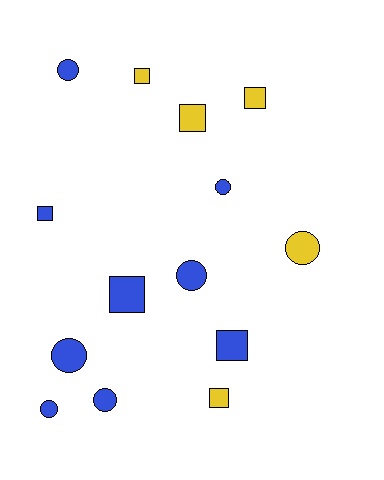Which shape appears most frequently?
Circle, with 7 objects.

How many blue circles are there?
There are 6 blue circles.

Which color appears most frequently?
Blue, with 9 objects.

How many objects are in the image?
There are 14 objects.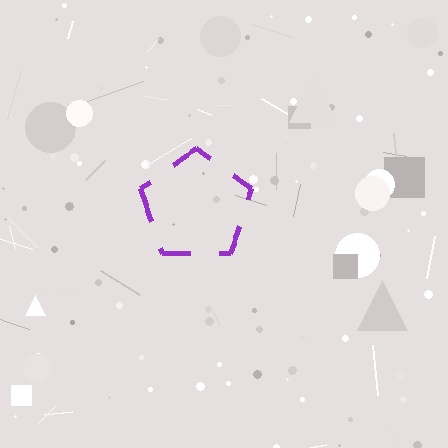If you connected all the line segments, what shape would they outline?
They would outline a pentagon.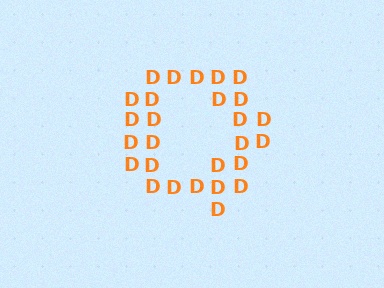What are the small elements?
The small elements are letter D's.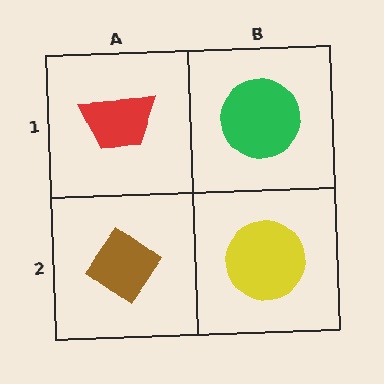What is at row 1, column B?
A green circle.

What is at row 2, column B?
A yellow circle.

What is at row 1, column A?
A red trapezoid.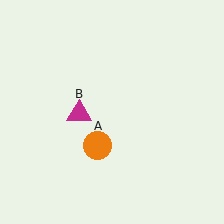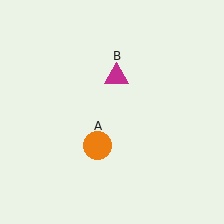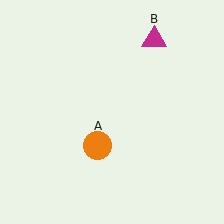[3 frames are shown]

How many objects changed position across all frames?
1 object changed position: magenta triangle (object B).